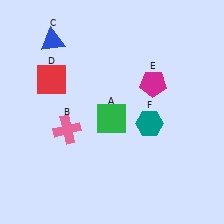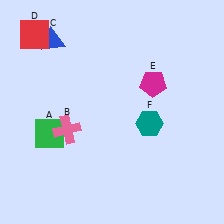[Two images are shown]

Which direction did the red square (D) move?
The red square (D) moved up.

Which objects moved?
The objects that moved are: the green square (A), the red square (D).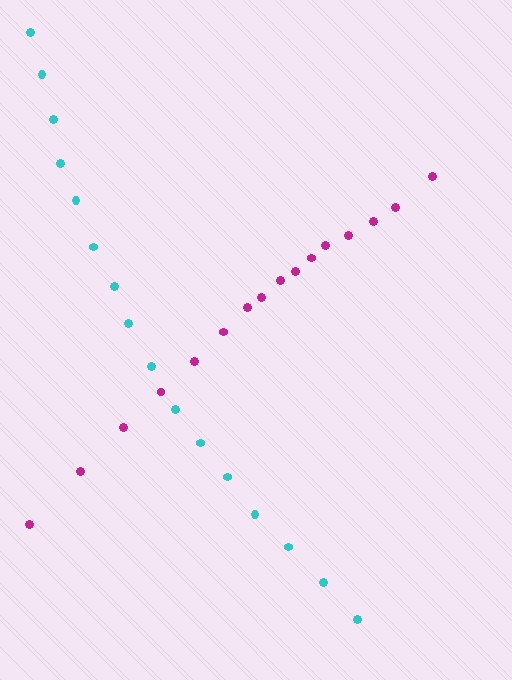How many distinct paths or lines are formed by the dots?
There are 2 distinct paths.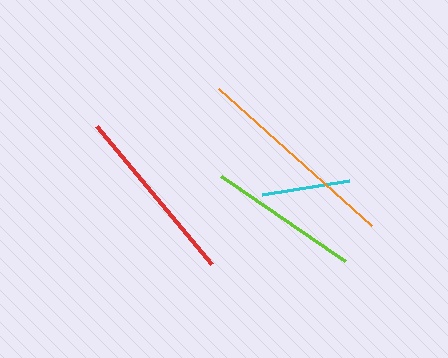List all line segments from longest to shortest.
From longest to shortest: orange, red, lime, cyan.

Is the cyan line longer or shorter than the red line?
The red line is longer than the cyan line.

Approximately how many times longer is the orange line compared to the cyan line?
The orange line is approximately 2.3 times the length of the cyan line.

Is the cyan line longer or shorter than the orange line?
The orange line is longer than the cyan line.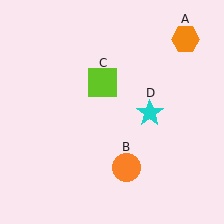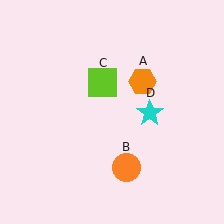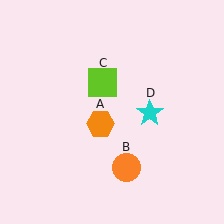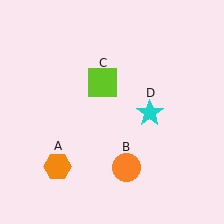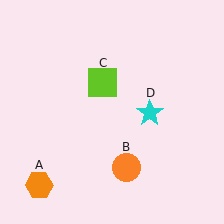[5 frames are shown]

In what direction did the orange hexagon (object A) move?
The orange hexagon (object A) moved down and to the left.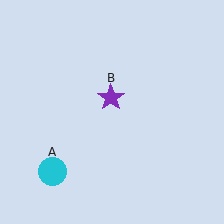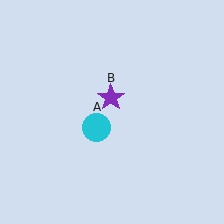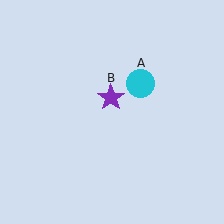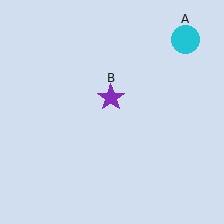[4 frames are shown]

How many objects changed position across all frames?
1 object changed position: cyan circle (object A).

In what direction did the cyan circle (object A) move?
The cyan circle (object A) moved up and to the right.